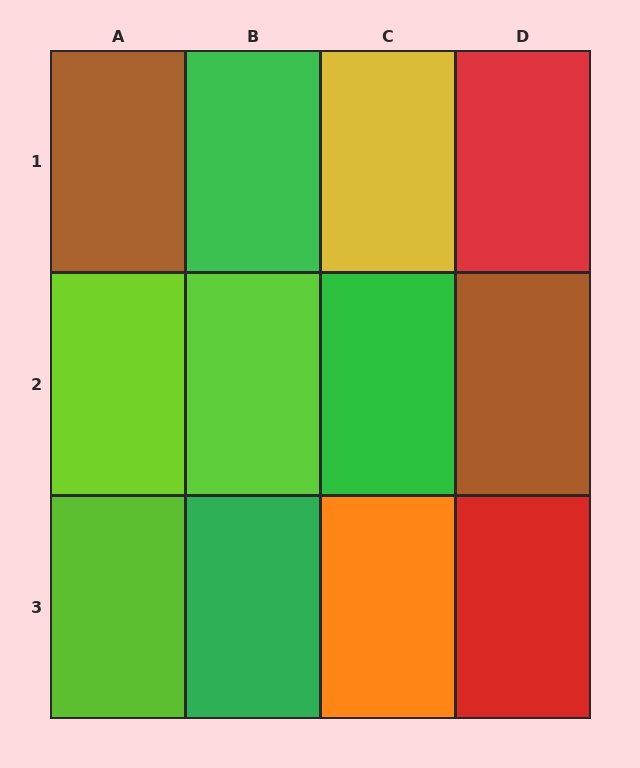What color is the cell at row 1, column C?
Yellow.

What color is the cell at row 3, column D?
Red.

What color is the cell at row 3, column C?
Orange.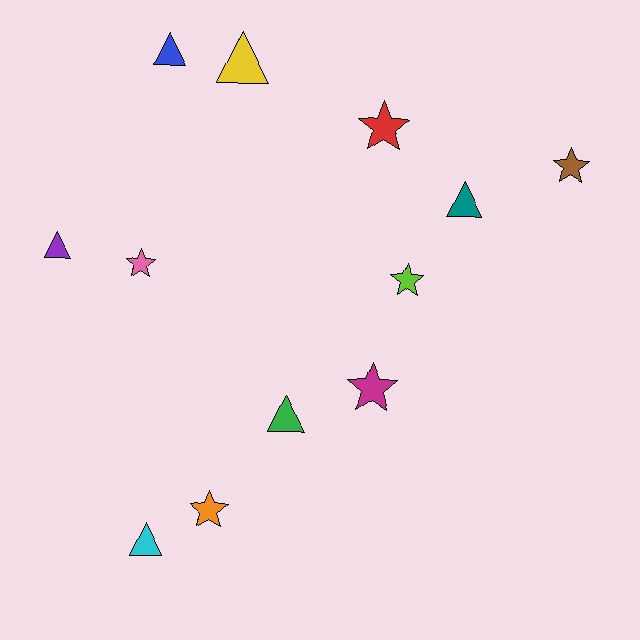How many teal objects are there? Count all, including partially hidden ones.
There is 1 teal object.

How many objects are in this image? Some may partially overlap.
There are 12 objects.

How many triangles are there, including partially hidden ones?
There are 6 triangles.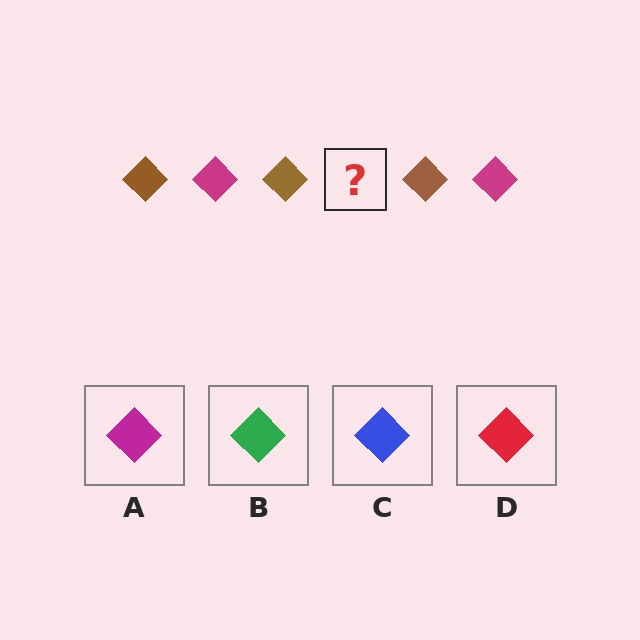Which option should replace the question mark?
Option A.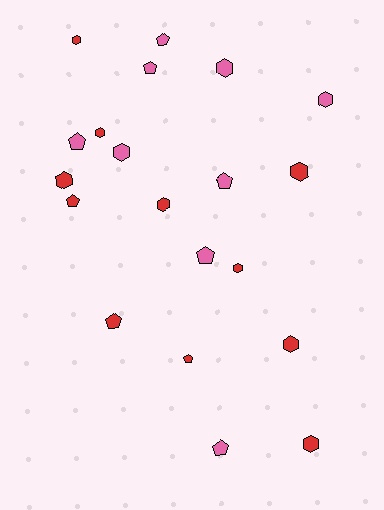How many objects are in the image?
There are 20 objects.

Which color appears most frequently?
Red, with 11 objects.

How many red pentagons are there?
There are 3 red pentagons.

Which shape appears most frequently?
Hexagon, with 11 objects.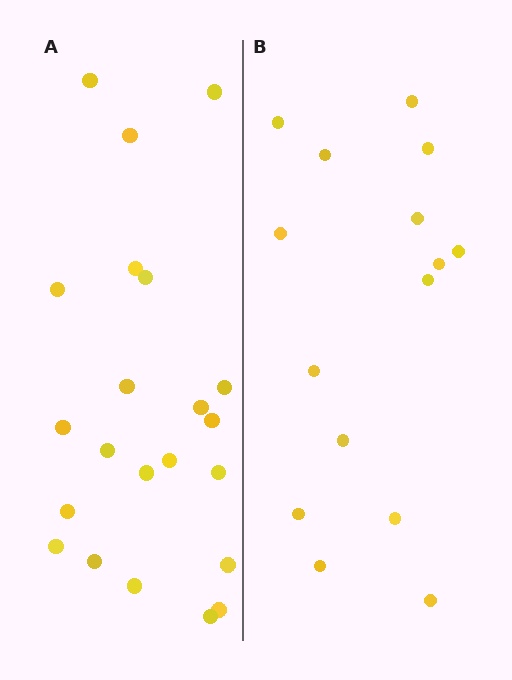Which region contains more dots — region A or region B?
Region A (the left region) has more dots.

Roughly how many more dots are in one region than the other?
Region A has roughly 8 or so more dots than region B.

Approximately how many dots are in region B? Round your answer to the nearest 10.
About 20 dots. (The exact count is 15, which rounds to 20.)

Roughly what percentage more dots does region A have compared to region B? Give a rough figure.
About 45% more.